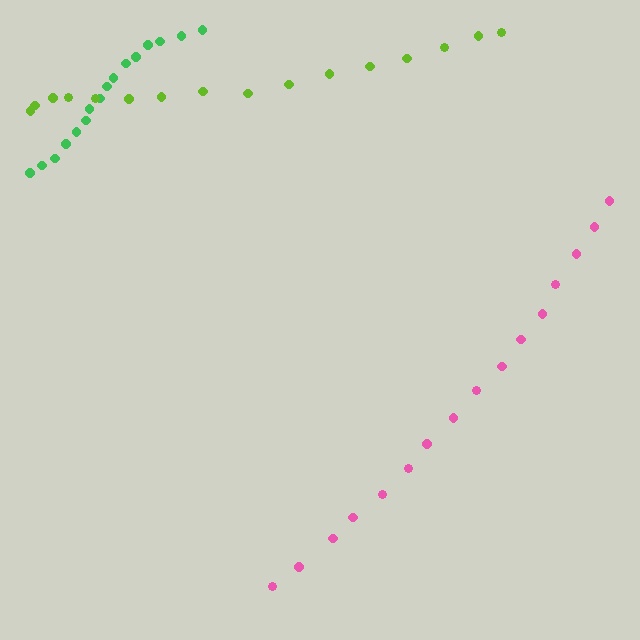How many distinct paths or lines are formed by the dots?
There are 3 distinct paths.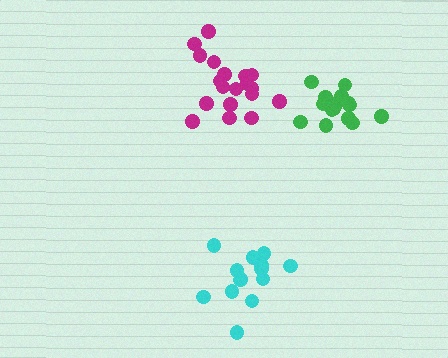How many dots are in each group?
Group 1: 14 dots, Group 2: 19 dots, Group 3: 16 dots (49 total).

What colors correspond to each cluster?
The clusters are colored: cyan, magenta, green.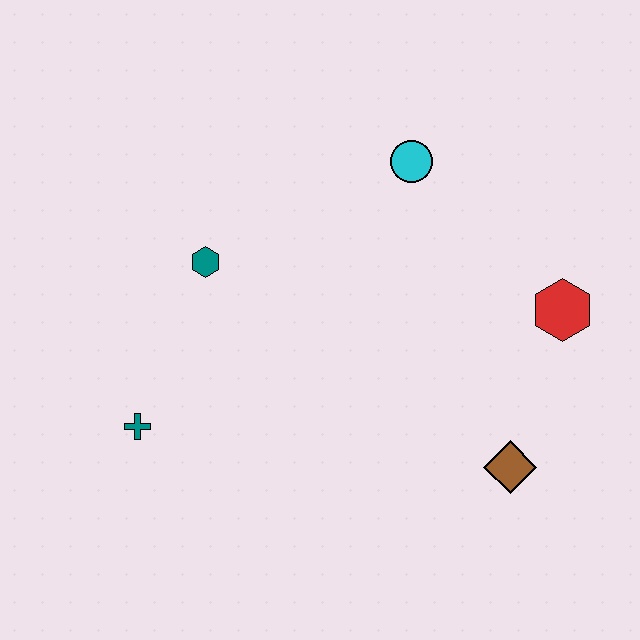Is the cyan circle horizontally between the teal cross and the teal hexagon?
No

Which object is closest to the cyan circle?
The red hexagon is closest to the cyan circle.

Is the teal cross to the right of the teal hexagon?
No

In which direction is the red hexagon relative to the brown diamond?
The red hexagon is above the brown diamond.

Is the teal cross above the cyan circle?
No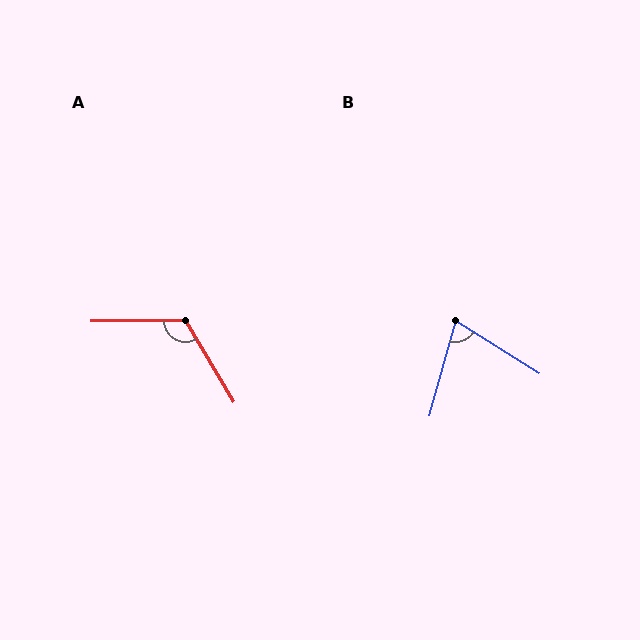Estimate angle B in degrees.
Approximately 74 degrees.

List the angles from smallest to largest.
B (74°), A (121°).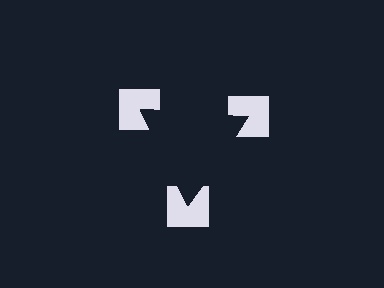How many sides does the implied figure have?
3 sides.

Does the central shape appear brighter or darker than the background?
It typically appears slightly darker than the background, even though no actual brightness change is drawn.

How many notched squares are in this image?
There are 3 — one at each vertex of the illusory triangle.